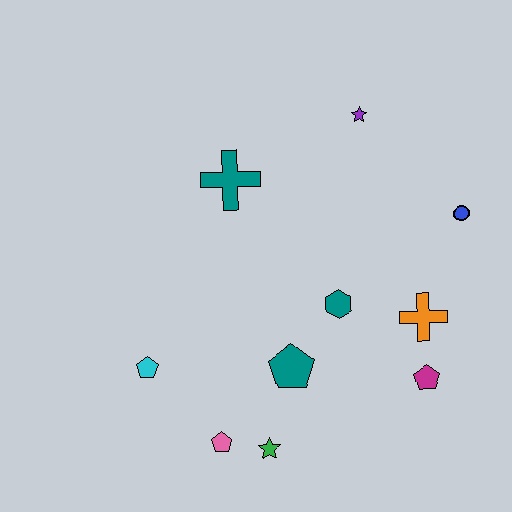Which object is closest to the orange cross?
The magenta pentagon is closest to the orange cross.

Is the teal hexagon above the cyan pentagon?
Yes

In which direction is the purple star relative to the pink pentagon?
The purple star is above the pink pentagon.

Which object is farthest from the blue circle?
The cyan pentagon is farthest from the blue circle.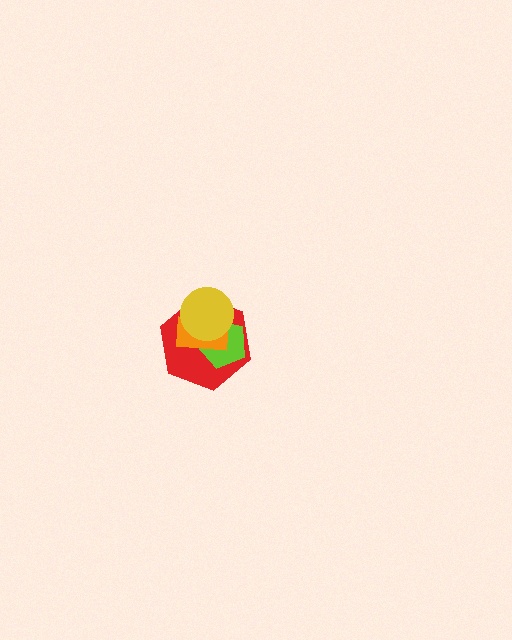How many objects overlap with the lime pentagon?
3 objects overlap with the lime pentagon.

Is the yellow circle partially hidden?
No, no other shape covers it.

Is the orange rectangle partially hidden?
Yes, it is partially covered by another shape.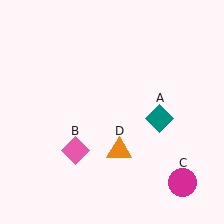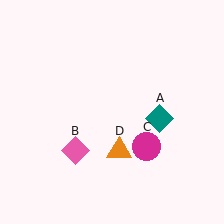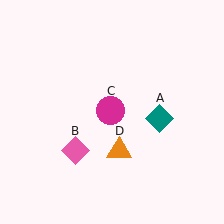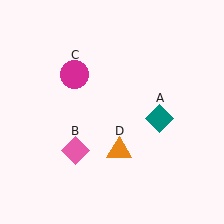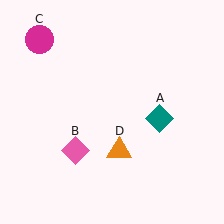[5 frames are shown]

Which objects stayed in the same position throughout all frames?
Teal diamond (object A) and pink diamond (object B) and orange triangle (object D) remained stationary.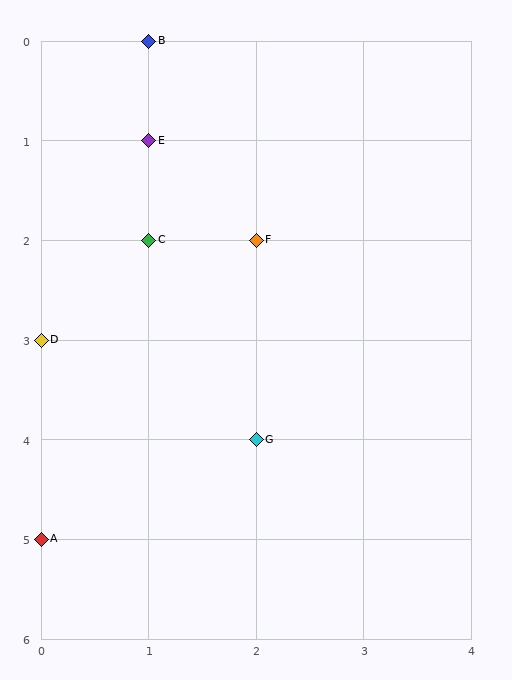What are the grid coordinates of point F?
Point F is at grid coordinates (2, 2).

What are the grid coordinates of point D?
Point D is at grid coordinates (0, 3).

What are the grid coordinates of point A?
Point A is at grid coordinates (0, 5).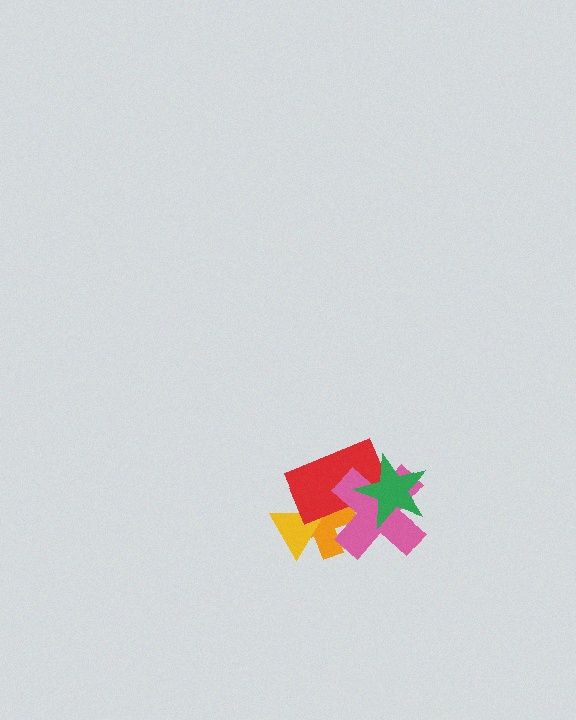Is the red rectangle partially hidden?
Yes, it is partially covered by another shape.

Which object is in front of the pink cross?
The green star is in front of the pink cross.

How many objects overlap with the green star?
2 objects overlap with the green star.